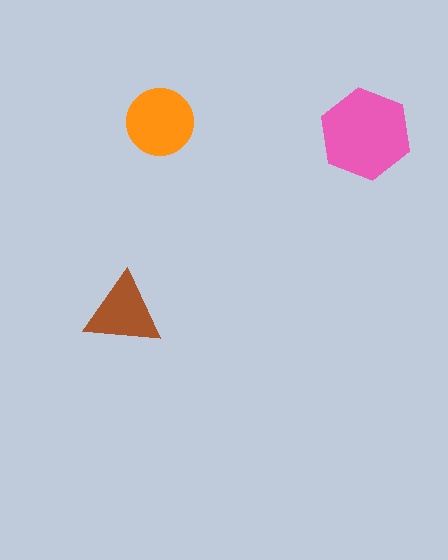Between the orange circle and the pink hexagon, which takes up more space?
The pink hexagon.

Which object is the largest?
The pink hexagon.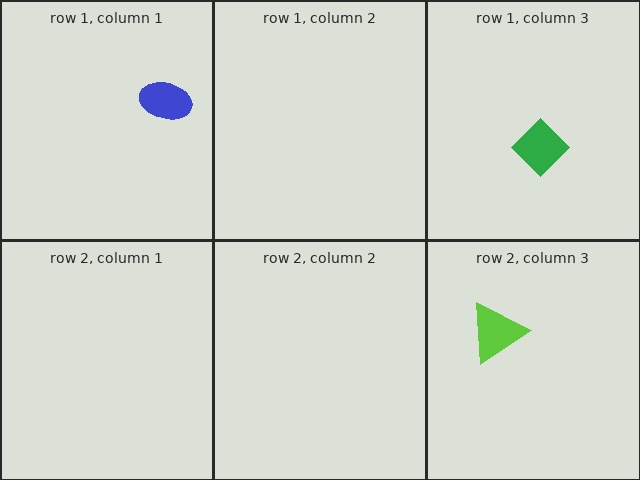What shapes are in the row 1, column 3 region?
The green diamond.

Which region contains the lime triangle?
The row 2, column 3 region.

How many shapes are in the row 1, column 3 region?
1.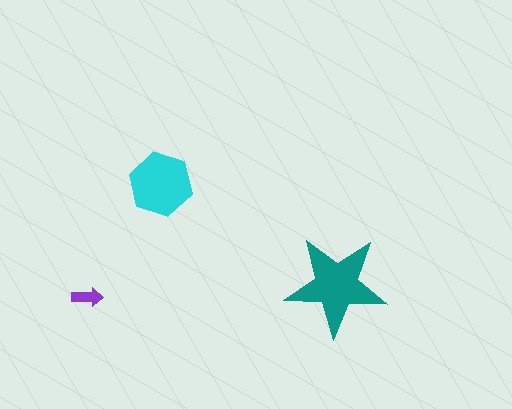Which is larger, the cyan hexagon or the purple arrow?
The cyan hexagon.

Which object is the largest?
The teal star.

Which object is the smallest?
The purple arrow.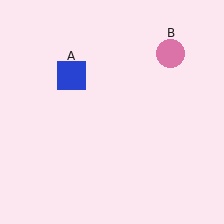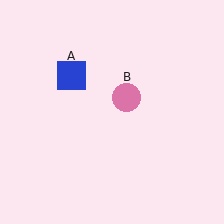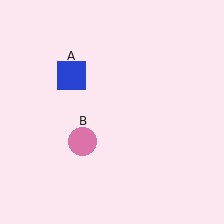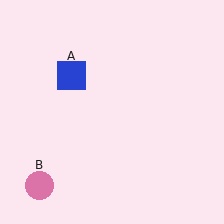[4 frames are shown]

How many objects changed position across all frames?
1 object changed position: pink circle (object B).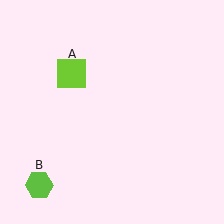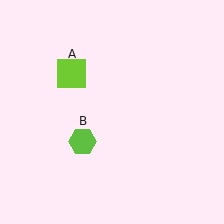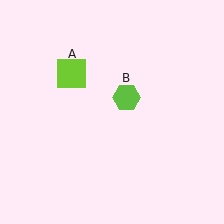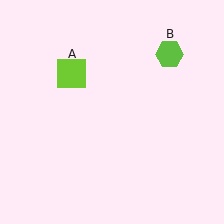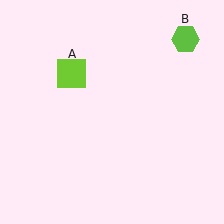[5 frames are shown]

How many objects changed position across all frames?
1 object changed position: lime hexagon (object B).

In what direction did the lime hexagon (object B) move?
The lime hexagon (object B) moved up and to the right.